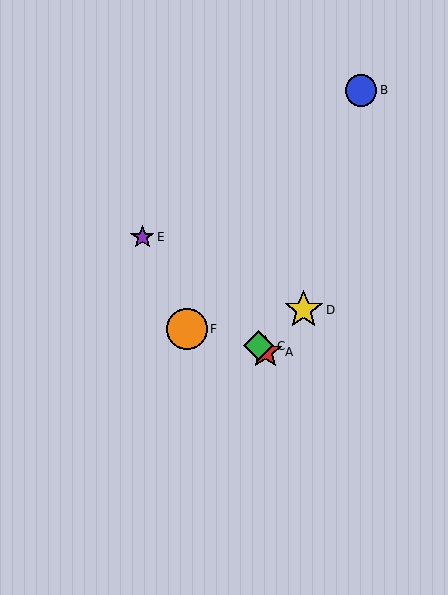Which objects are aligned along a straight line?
Objects A, C, E are aligned along a straight line.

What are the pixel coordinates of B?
Object B is at (361, 90).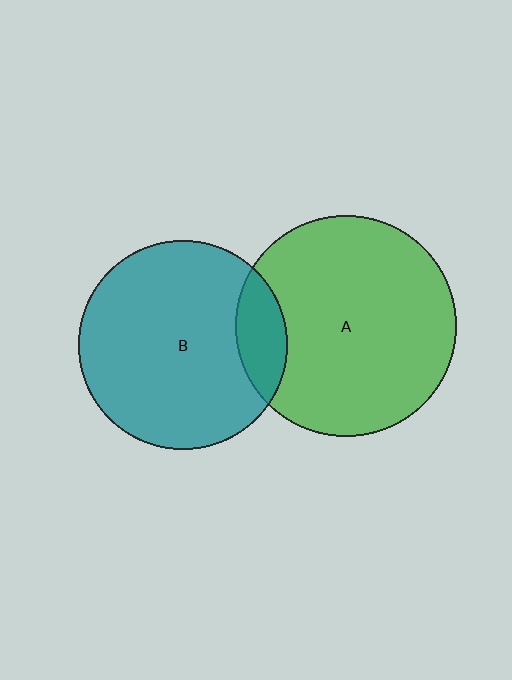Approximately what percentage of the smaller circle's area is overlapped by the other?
Approximately 15%.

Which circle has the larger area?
Circle A (green).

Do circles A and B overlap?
Yes.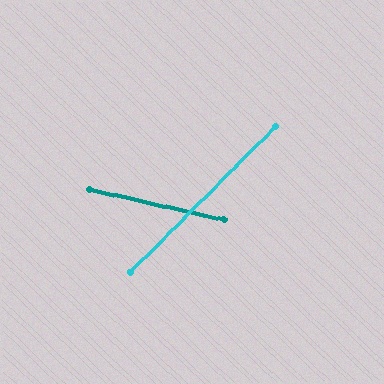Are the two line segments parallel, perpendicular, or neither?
Neither parallel nor perpendicular — they differ by about 58°.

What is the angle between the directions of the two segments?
Approximately 58 degrees.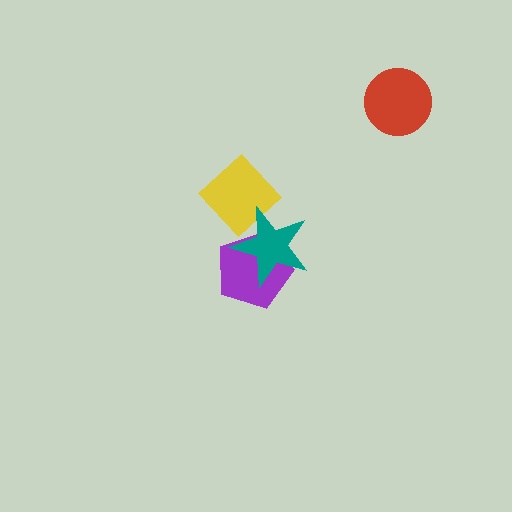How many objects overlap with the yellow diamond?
1 object overlaps with the yellow diamond.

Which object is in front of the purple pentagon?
The teal star is in front of the purple pentagon.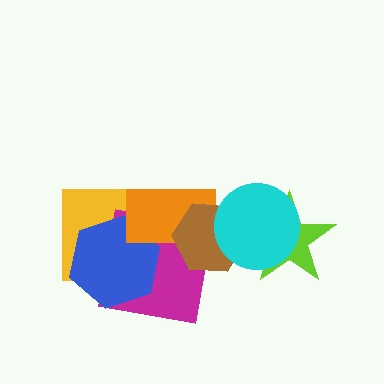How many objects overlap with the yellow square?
3 objects overlap with the yellow square.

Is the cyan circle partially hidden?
No, no other shape covers it.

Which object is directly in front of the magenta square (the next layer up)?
The blue hexagon is directly in front of the magenta square.